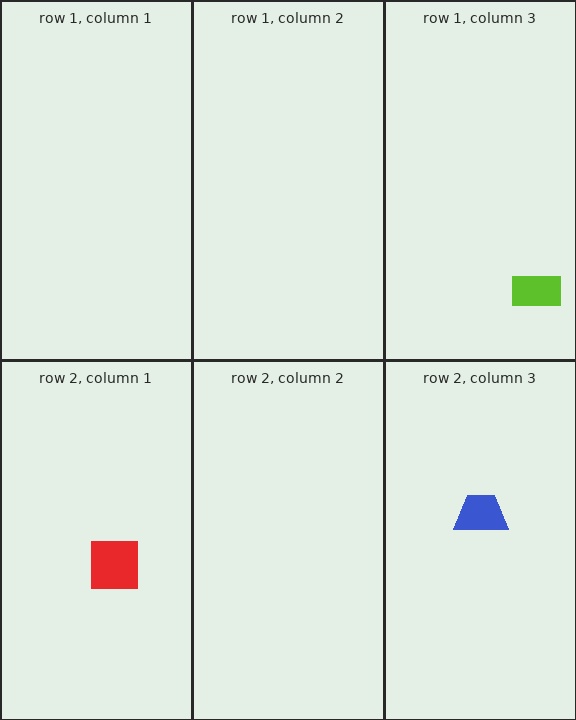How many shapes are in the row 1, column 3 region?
1.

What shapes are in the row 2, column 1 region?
The red square.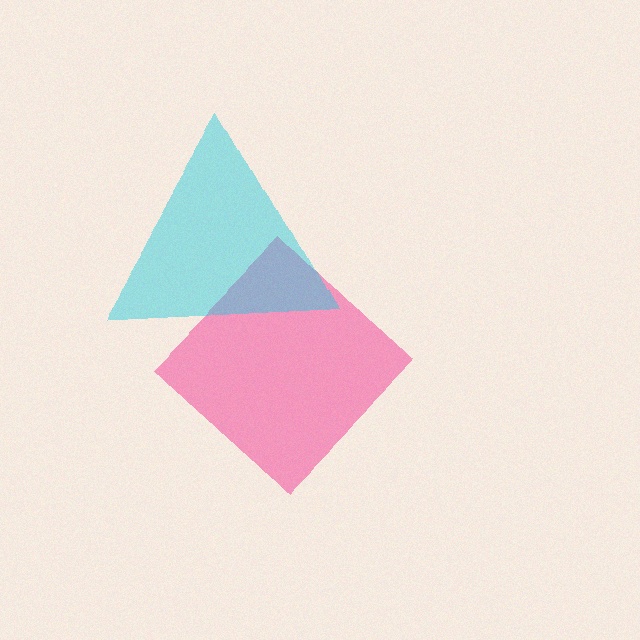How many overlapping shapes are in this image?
There are 2 overlapping shapes in the image.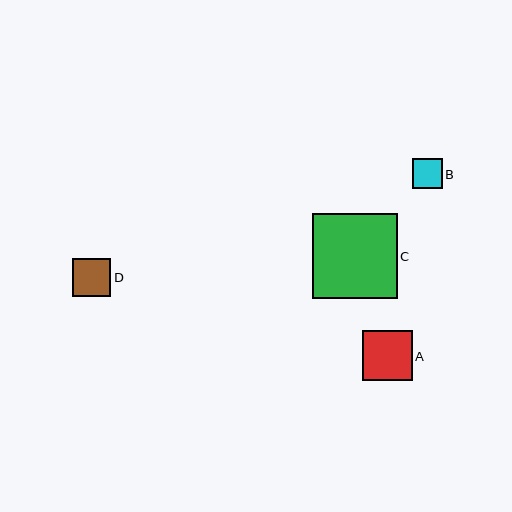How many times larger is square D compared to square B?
Square D is approximately 1.3 times the size of square B.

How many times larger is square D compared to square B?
Square D is approximately 1.3 times the size of square B.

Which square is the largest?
Square C is the largest with a size of approximately 84 pixels.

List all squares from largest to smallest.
From largest to smallest: C, A, D, B.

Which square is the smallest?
Square B is the smallest with a size of approximately 29 pixels.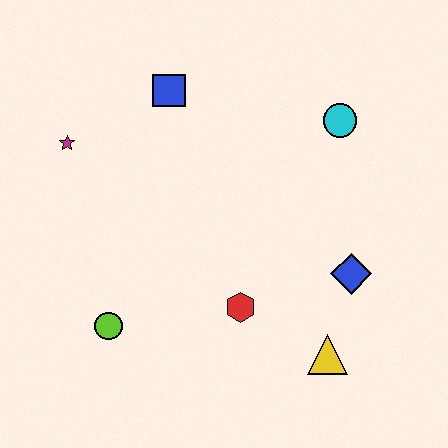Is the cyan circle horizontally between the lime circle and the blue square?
No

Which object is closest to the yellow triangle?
The blue diamond is closest to the yellow triangle.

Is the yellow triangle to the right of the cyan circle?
No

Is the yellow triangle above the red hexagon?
No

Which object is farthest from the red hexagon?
The magenta star is farthest from the red hexagon.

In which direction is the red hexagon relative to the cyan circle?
The red hexagon is below the cyan circle.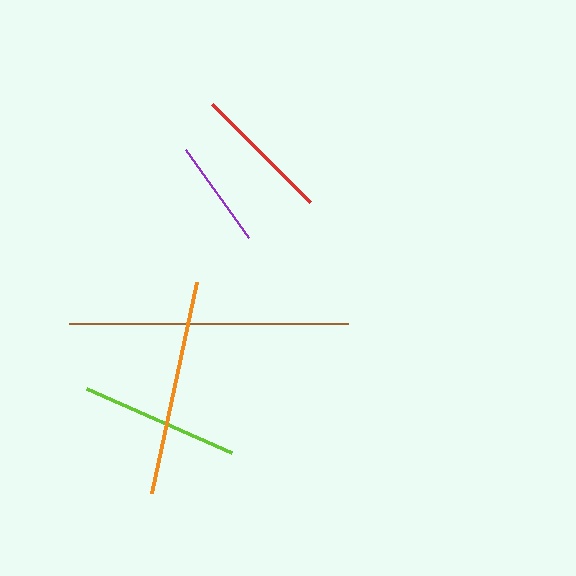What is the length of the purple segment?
The purple segment is approximately 108 pixels long.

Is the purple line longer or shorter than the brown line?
The brown line is longer than the purple line.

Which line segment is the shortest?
The purple line is the shortest at approximately 108 pixels.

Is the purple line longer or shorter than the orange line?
The orange line is longer than the purple line.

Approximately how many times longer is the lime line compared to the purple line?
The lime line is approximately 1.5 times the length of the purple line.